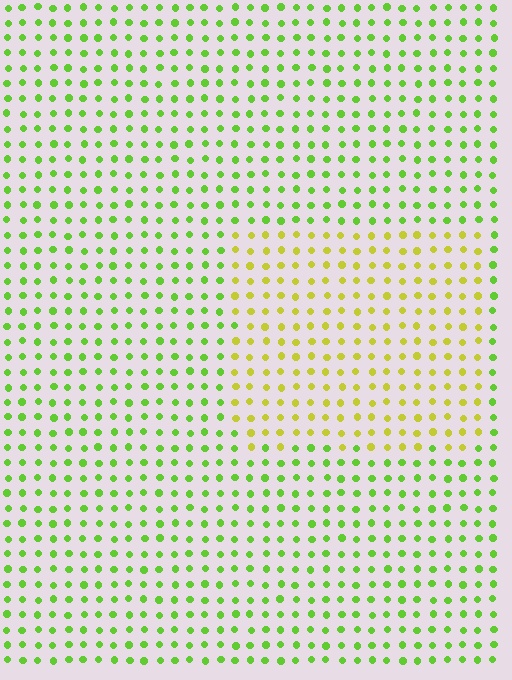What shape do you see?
I see a rectangle.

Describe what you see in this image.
The image is filled with small lime elements in a uniform arrangement. A rectangle-shaped region is visible where the elements are tinted to a slightly different hue, forming a subtle color boundary.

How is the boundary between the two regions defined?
The boundary is defined purely by a slight shift in hue (about 38 degrees). Spacing, size, and orientation are identical on both sides.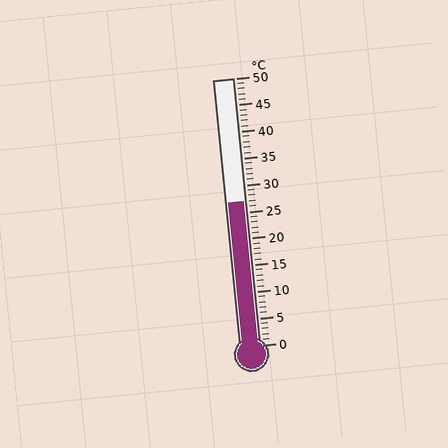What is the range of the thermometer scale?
The thermometer scale ranges from 0°C to 50°C.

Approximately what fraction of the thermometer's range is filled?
The thermometer is filled to approximately 55% of its range.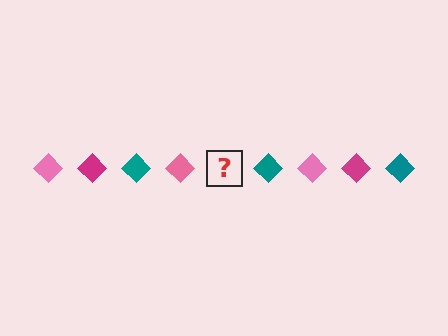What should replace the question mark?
The question mark should be replaced with a magenta diamond.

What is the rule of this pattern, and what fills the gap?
The rule is that the pattern cycles through pink, magenta, teal diamonds. The gap should be filled with a magenta diamond.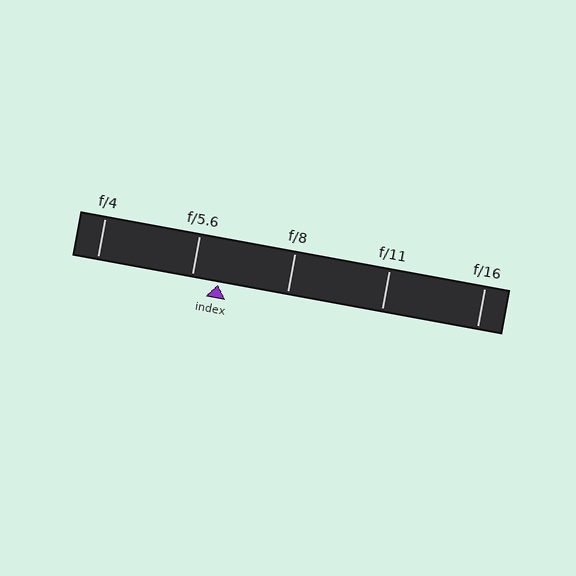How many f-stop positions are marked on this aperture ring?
There are 5 f-stop positions marked.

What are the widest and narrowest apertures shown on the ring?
The widest aperture shown is f/4 and the narrowest is f/16.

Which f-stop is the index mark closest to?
The index mark is closest to f/5.6.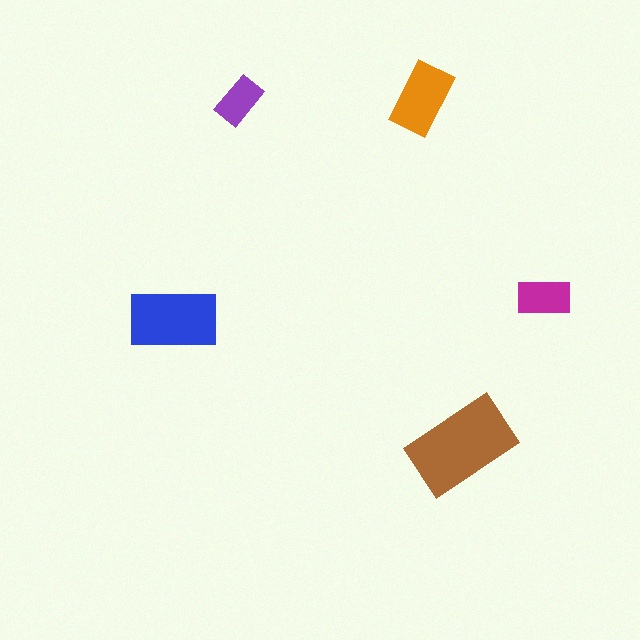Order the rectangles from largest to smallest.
the brown one, the blue one, the orange one, the magenta one, the purple one.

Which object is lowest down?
The brown rectangle is bottommost.